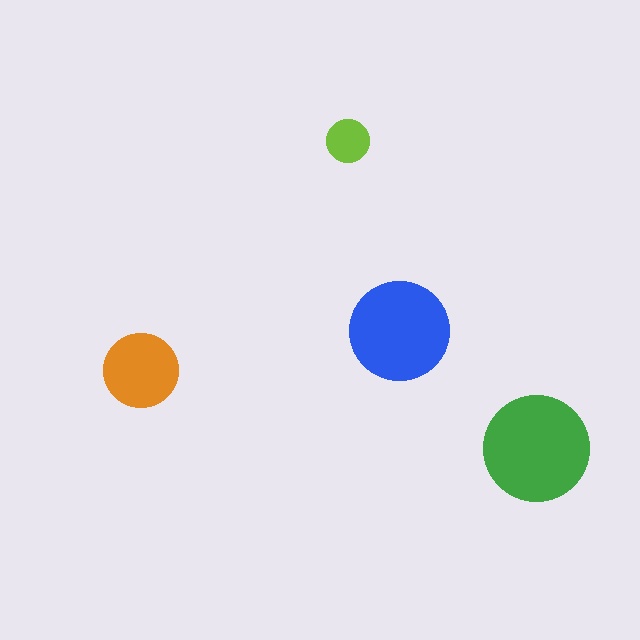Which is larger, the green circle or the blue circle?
The green one.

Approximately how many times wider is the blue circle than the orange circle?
About 1.5 times wider.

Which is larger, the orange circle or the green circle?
The green one.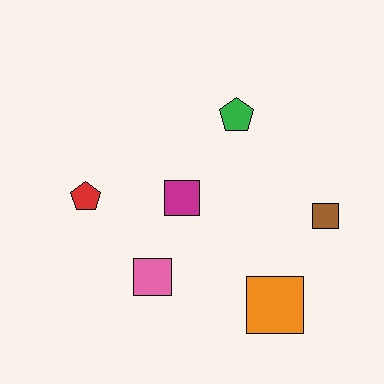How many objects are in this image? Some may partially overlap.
There are 6 objects.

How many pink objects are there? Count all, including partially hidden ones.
There is 1 pink object.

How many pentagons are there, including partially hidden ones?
There are 2 pentagons.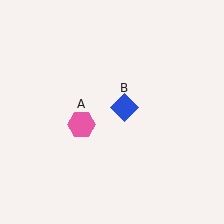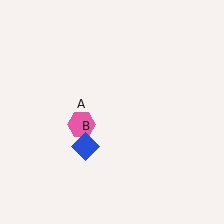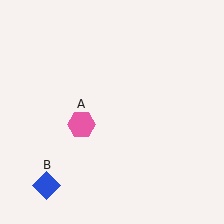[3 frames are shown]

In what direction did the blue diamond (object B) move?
The blue diamond (object B) moved down and to the left.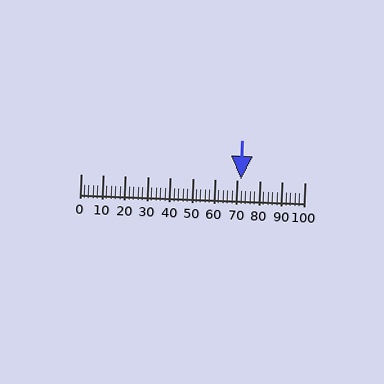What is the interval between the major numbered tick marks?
The major tick marks are spaced 10 units apart.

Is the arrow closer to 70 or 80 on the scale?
The arrow is closer to 70.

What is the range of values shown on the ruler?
The ruler shows values from 0 to 100.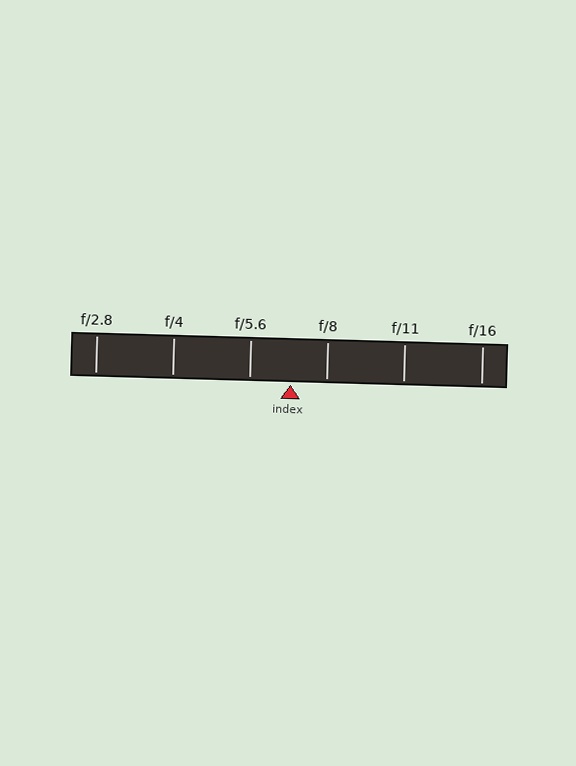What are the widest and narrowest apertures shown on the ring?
The widest aperture shown is f/2.8 and the narrowest is f/16.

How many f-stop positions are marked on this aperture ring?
There are 6 f-stop positions marked.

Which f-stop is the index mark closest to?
The index mark is closest to f/8.